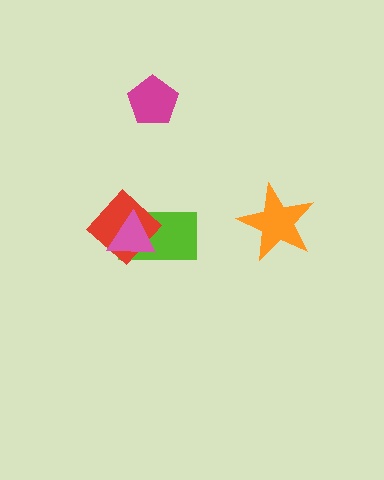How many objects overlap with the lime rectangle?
2 objects overlap with the lime rectangle.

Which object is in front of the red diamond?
The pink triangle is in front of the red diamond.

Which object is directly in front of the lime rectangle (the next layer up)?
The red diamond is directly in front of the lime rectangle.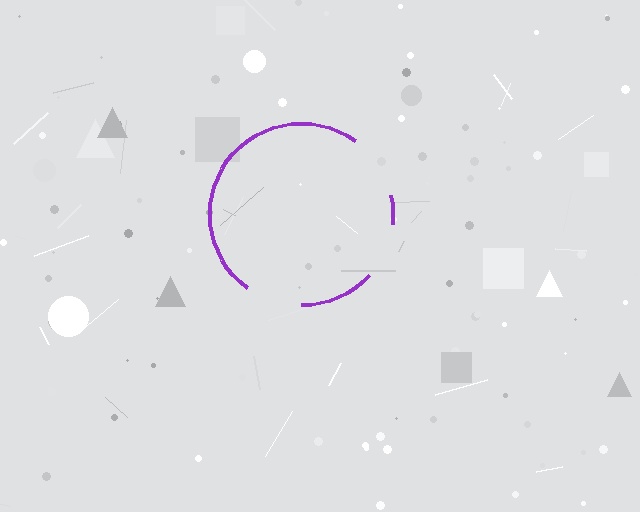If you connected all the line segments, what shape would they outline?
They would outline a circle.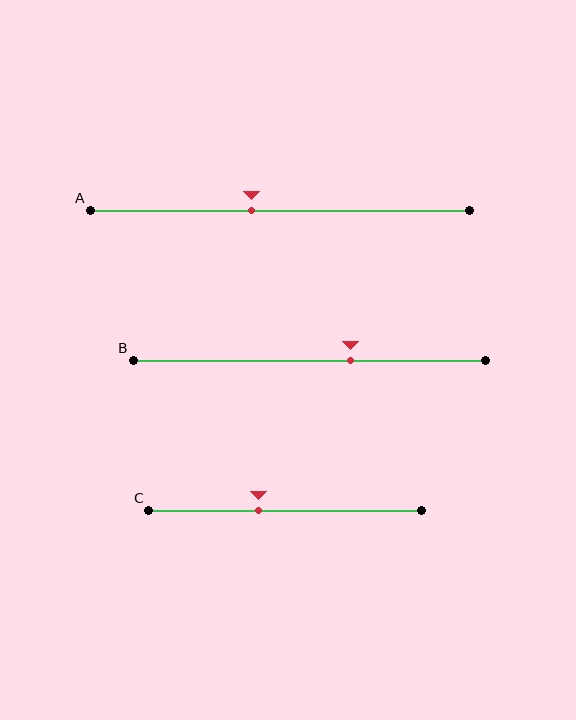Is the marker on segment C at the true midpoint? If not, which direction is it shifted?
No, the marker on segment C is shifted to the left by about 10% of the segment length.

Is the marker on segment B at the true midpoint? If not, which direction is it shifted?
No, the marker on segment B is shifted to the right by about 12% of the segment length.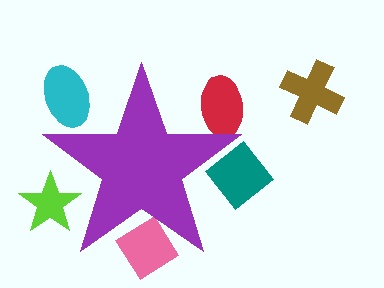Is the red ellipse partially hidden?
Yes, the red ellipse is partially hidden behind the purple star.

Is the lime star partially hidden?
Yes, the lime star is partially hidden behind the purple star.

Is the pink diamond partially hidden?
Yes, the pink diamond is partially hidden behind the purple star.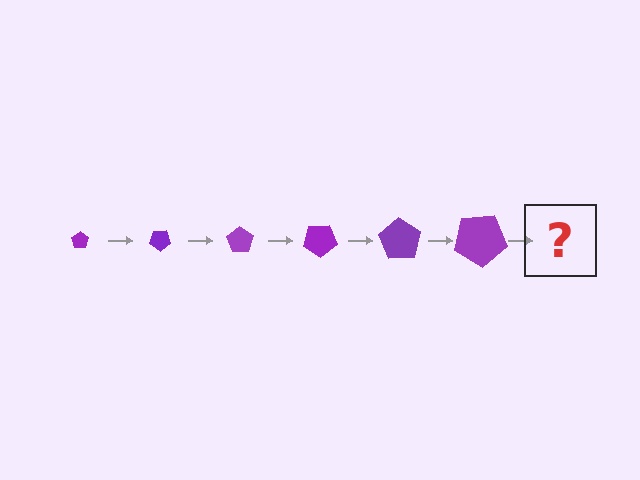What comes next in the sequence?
The next element should be a pentagon, larger than the previous one and rotated 210 degrees from the start.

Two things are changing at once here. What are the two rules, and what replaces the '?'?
The two rules are that the pentagon grows larger each step and it rotates 35 degrees each step. The '?' should be a pentagon, larger than the previous one and rotated 210 degrees from the start.